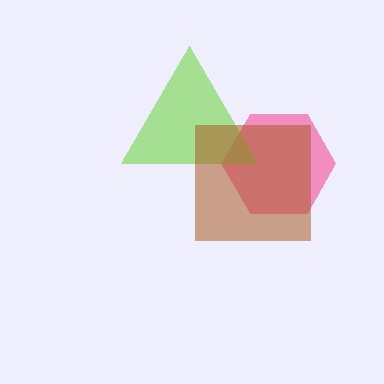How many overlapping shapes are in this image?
There are 3 overlapping shapes in the image.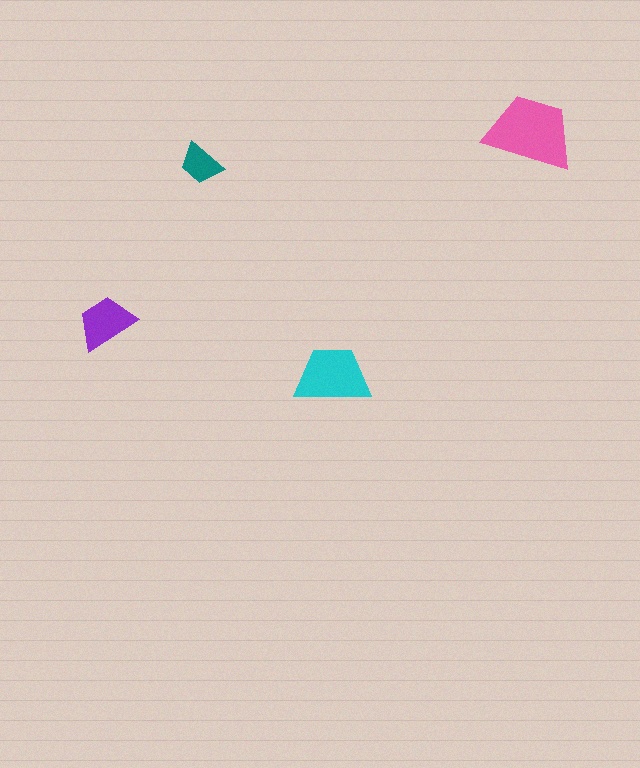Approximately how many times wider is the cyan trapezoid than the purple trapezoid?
About 1.5 times wider.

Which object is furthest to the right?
The pink trapezoid is rightmost.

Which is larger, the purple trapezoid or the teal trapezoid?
The purple one.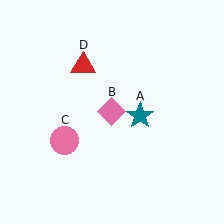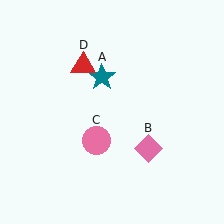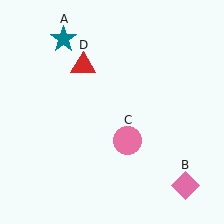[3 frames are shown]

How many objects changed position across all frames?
3 objects changed position: teal star (object A), pink diamond (object B), pink circle (object C).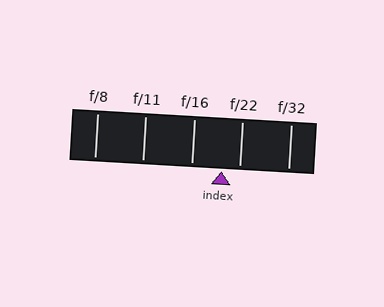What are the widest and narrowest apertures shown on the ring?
The widest aperture shown is f/8 and the narrowest is f/32.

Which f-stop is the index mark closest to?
The index mark is closest to f/22.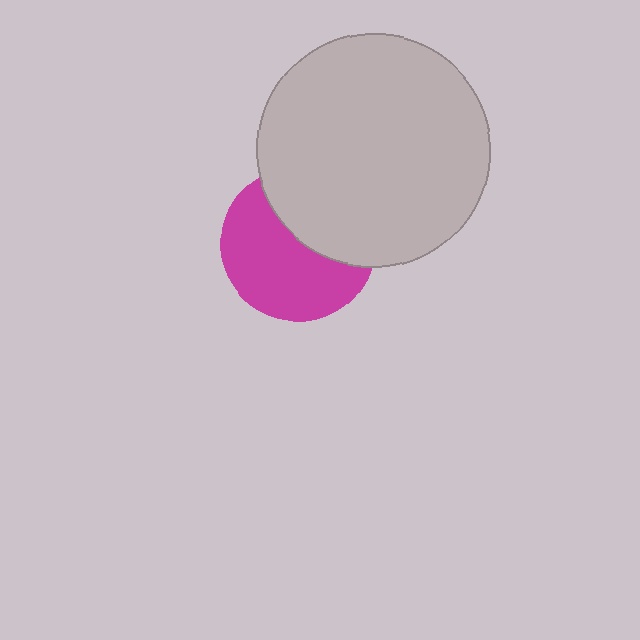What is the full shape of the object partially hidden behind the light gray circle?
The partially hidden object is a magenta circle.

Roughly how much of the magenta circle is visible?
About half of it is visible (roughly 59%).